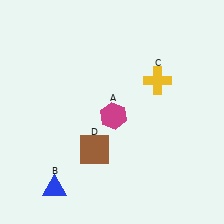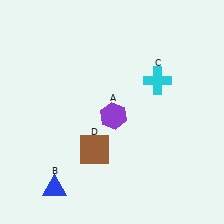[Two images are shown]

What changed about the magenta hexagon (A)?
In Image 1, A is magenta. In Image 2, it changed to purple.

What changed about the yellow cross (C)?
In Image 1, C is yellow. In Image 2, it changed to cyan.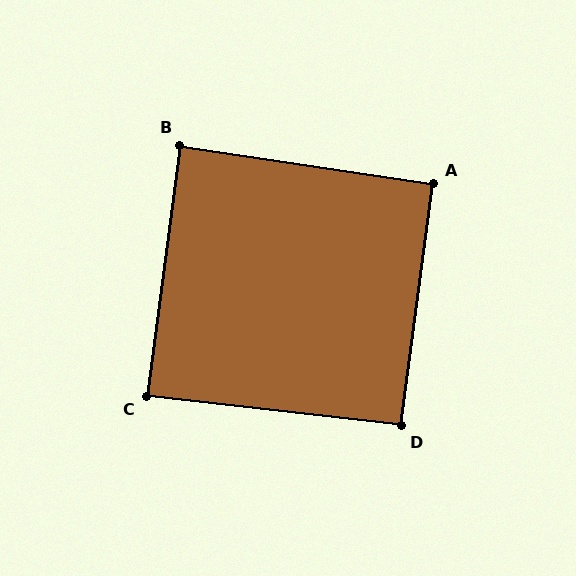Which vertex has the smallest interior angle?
C, at approximately 89 degrees.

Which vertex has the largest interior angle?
A, at approximately 91 degrees.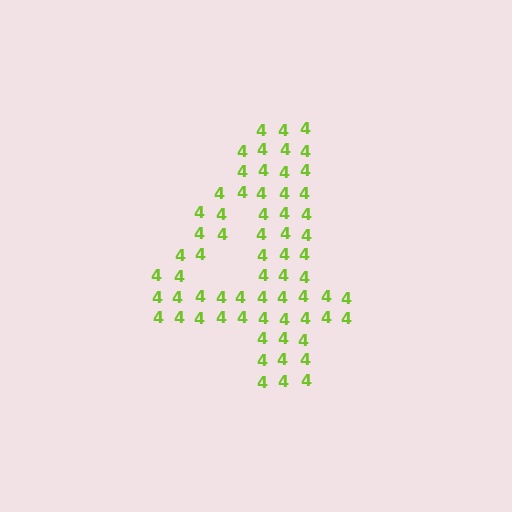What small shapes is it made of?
It is made of small digit 4's.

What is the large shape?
The large shape is the digit 4.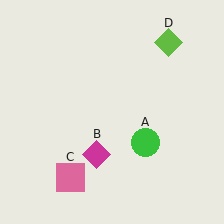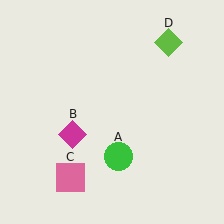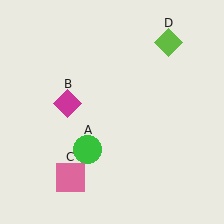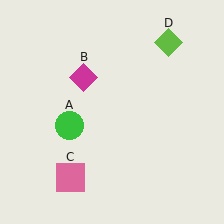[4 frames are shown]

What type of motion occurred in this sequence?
The green circle (object A), magenta diamond (object B) rotated clockwise around the center of the scene.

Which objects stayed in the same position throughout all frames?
Pink square (object C) and lime diamond (object D) remained stationary.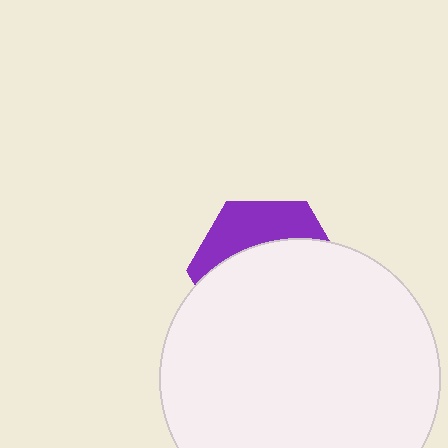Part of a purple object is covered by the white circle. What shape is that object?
It is a hexagon.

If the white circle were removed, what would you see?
You would see the complete purple hexagon.